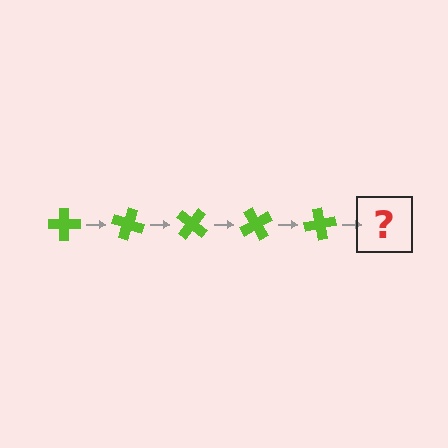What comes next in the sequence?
The next element should be a lime cross rotated 100 degrees.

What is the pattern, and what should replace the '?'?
The pattern is that the cross rotates 20 degrees each step. The '?' should be a lime cross rotated 100 degrees.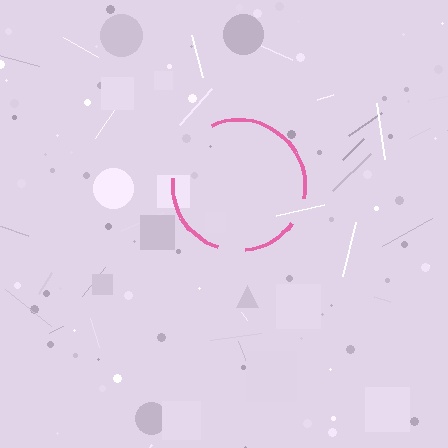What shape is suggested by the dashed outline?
The dashed outline suggests a circle.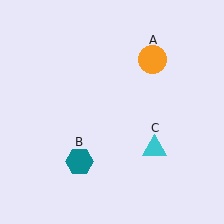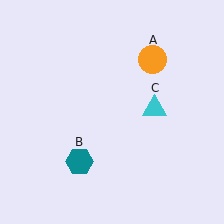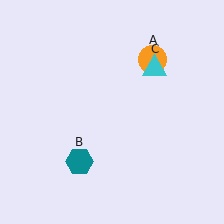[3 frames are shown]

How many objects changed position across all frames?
1 object changed position: cyan triangle (object C).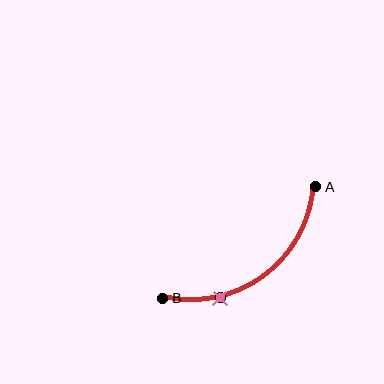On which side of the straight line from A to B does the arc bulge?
The arc bulges below and to the right of the straight line connecting A and B.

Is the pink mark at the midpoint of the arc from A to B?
No. The pink mark lies on the arc but is closer to endpoint B. The arc midpoint would be at the point on the curve equidistant along the arc from both A and B.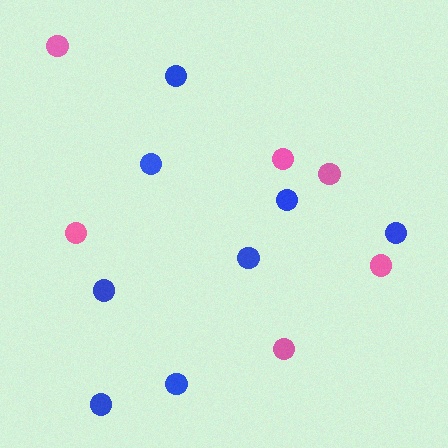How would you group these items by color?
There are 2 groups: one group of pink circles (6) and one group of blue circles (8).